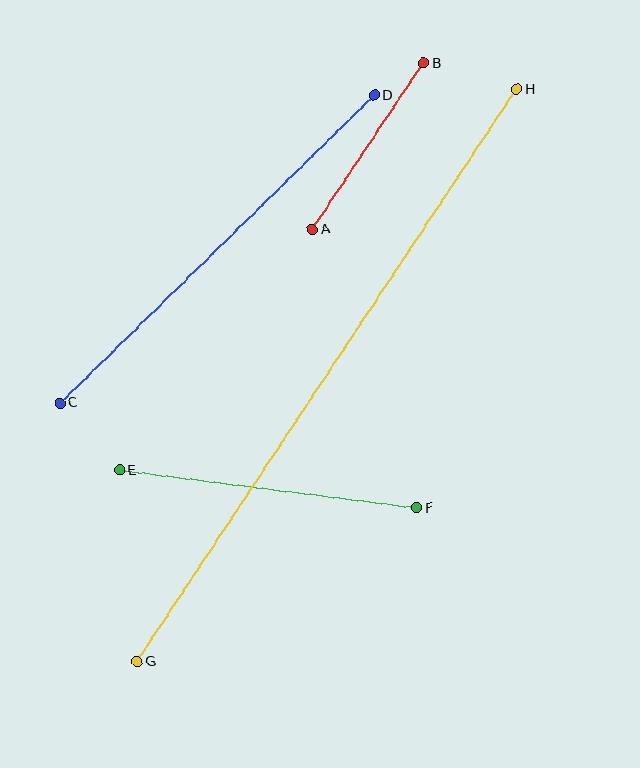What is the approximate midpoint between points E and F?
The midpoint is at approximately (268, 489) pixels.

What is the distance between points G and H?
The distance is approximately 687 pixels.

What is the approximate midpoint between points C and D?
The midpoint is at approximately (217, 249) pixels.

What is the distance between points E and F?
The distance is approximately 299 pixels.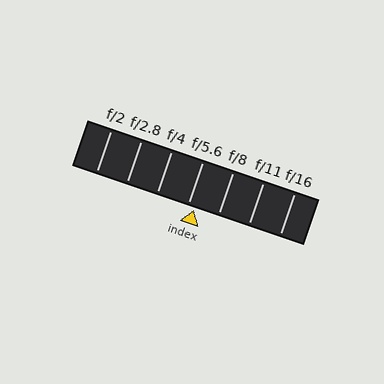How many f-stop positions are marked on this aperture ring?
There are 7 f-stop positions marked.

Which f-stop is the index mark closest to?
The index mark is closest to f/5.6.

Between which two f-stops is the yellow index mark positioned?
The index mark is between f/5.6 and f/8.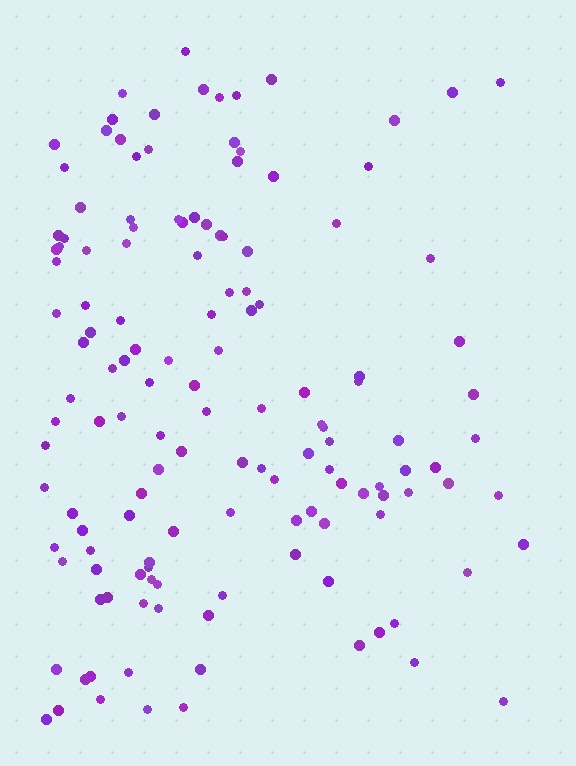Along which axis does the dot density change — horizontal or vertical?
Horizontal.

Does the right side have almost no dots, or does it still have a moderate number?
Still a moderate number, just noticeably fewer than the left.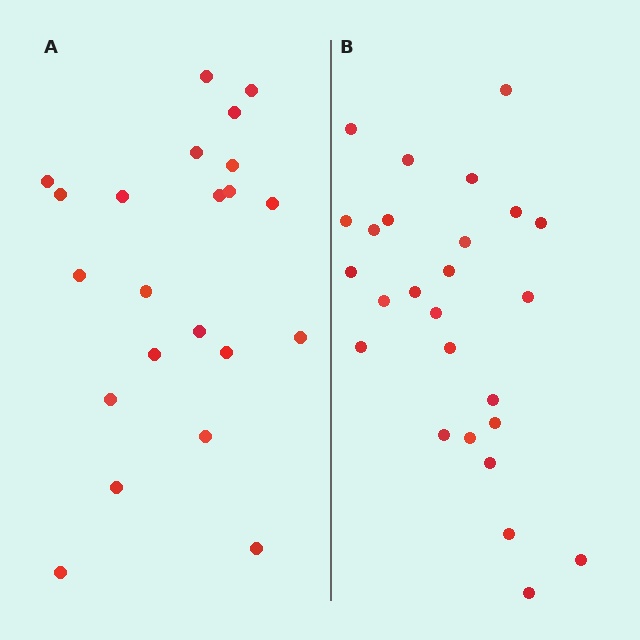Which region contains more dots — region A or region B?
Region B (the right region) has more dots.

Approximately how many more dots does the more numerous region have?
Region B has about 4 more dots than region A.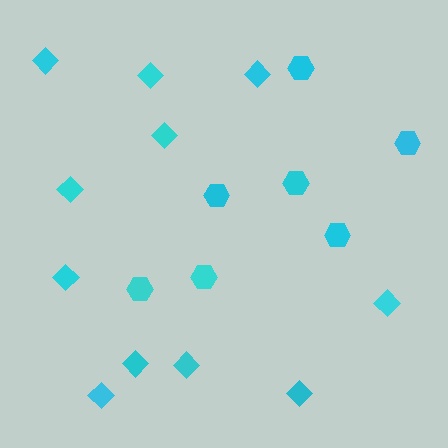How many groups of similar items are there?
There are 2 groups: one group of hexagons (7) and one group of diamonds (11).